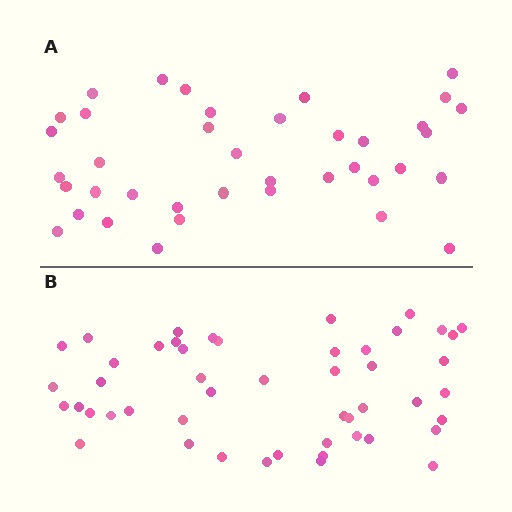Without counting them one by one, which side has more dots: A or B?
Region B (the bottom region) has more dots.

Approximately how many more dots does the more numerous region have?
Region B has roughly 10 or so more dots than region A.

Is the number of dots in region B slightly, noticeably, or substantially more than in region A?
Region B has noticeably more, but not dramatically so. The ratio is roughly 1.3 to 1.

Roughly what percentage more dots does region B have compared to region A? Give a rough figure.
About 25% more.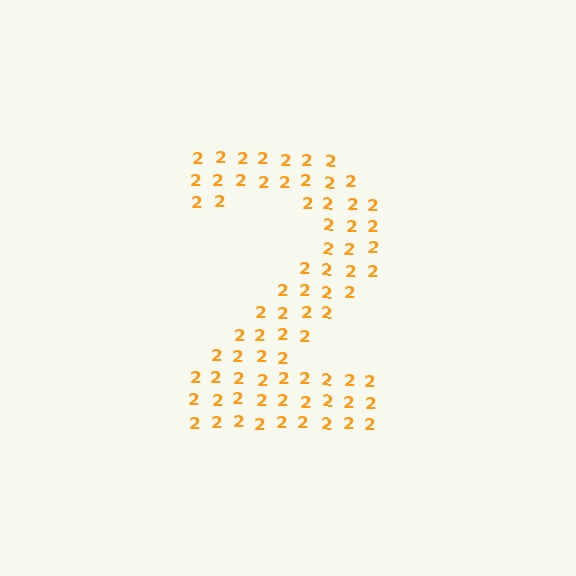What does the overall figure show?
The overall figure shows the digit 2.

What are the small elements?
The small elements are digit 2's.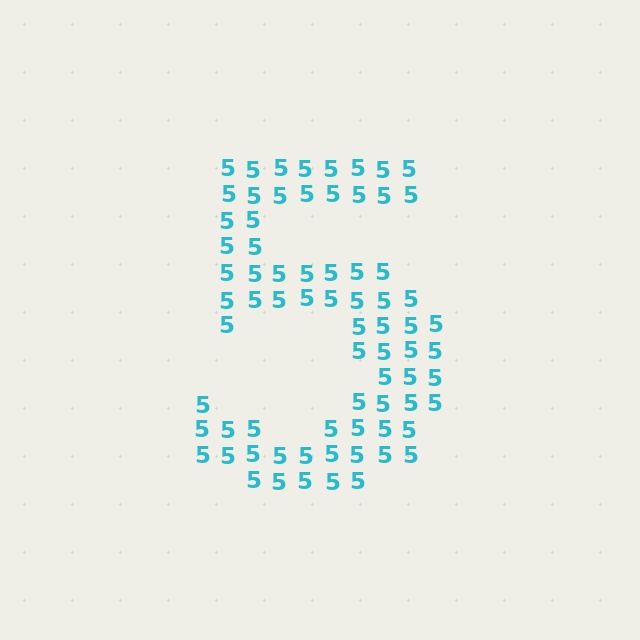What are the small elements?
The small elements are digit 5's.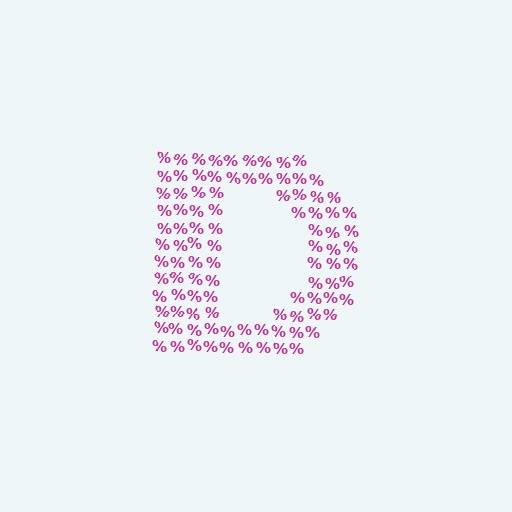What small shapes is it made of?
It is made of small percent signs.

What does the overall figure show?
The overall figure shows the letter D.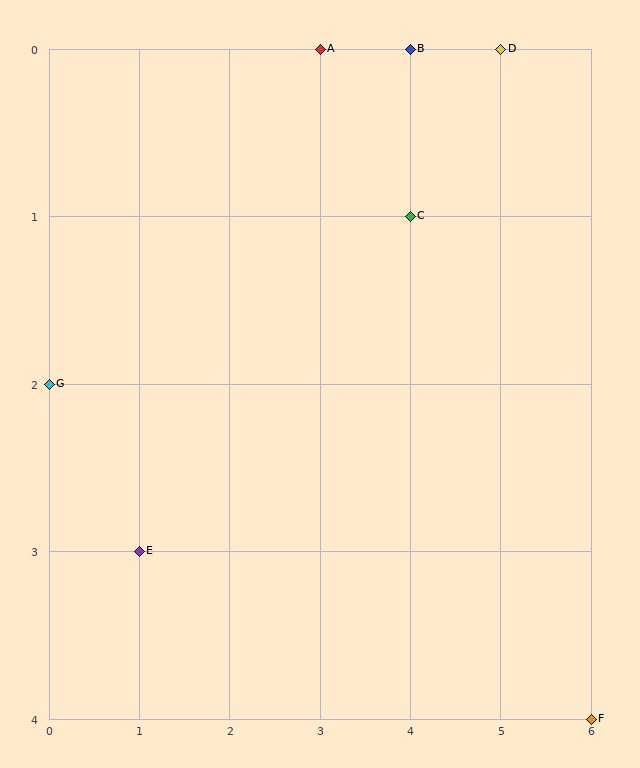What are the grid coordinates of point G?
Point G is at grid coordinates (0, 2).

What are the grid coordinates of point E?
Point E is at grid coordinates (1, 3).